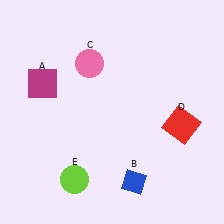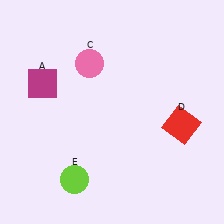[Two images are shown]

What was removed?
The blue diamond (B) was removed in Image 2.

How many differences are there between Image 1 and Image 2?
There is 1 difference between the two images.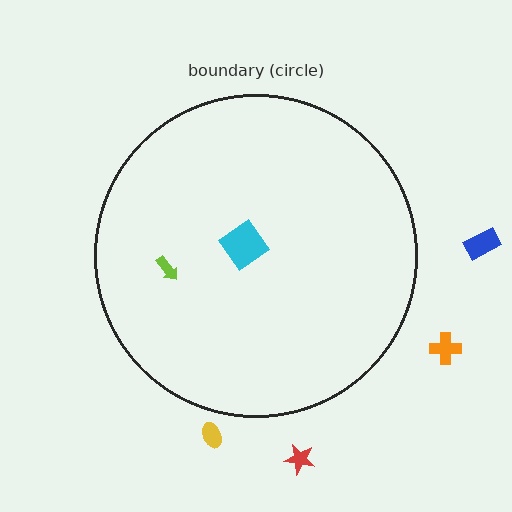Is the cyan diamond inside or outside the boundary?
Inside.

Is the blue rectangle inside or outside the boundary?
Outside.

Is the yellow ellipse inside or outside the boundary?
Outside.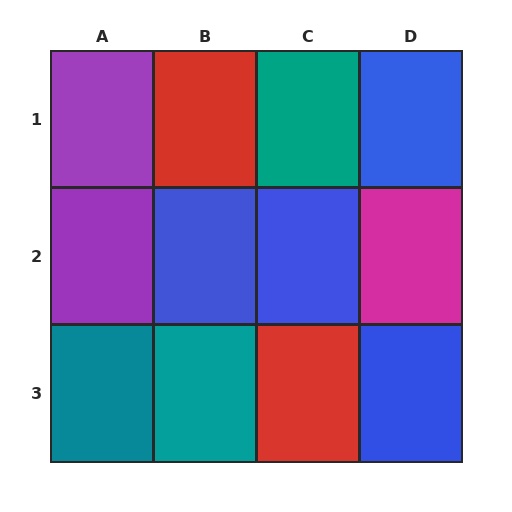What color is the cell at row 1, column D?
Blue.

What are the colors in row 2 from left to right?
Purple, blue, blue, magenta.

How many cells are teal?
3 cells are teal.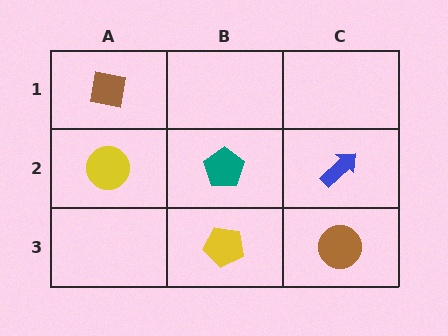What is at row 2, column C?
A blue arrow.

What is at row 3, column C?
A brown circle.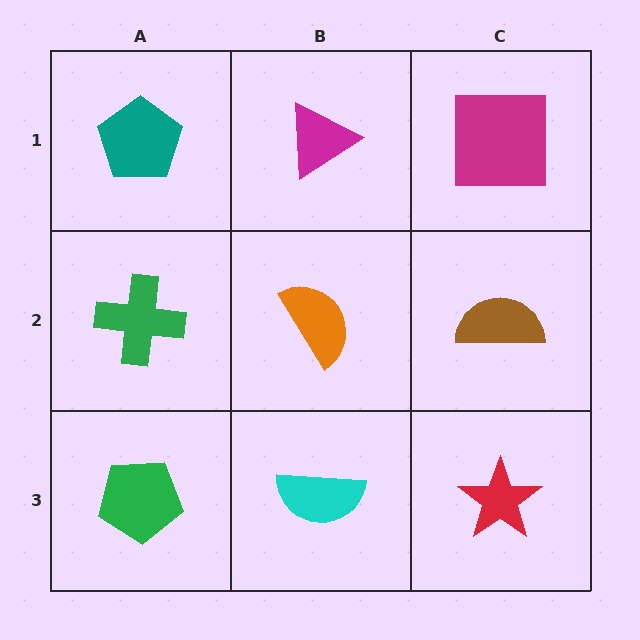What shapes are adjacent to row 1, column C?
A brown semicircle (row 2, column C), a magenta triangle (row 1, column B).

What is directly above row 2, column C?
A magenta square.